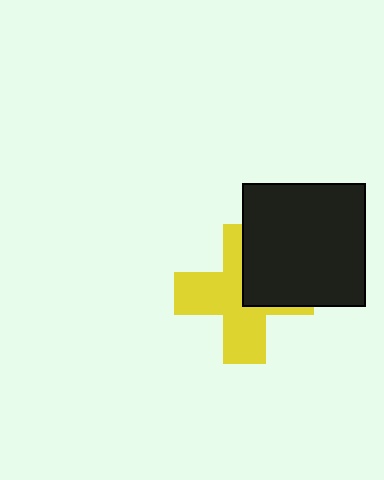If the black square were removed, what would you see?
You would see the complete yellow cross.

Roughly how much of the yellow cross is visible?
About half of it is visible (roughly 63%).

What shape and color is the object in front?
The object in front is a black square.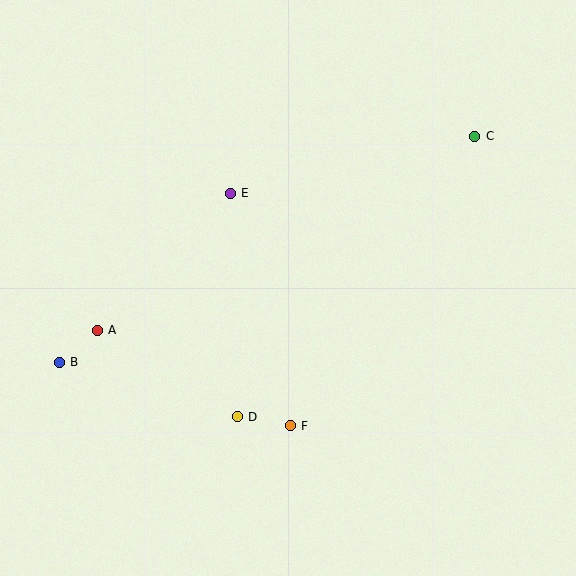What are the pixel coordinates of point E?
Point E is at (230, 193).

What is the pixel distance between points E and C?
The distance between E and C is 251 pixels.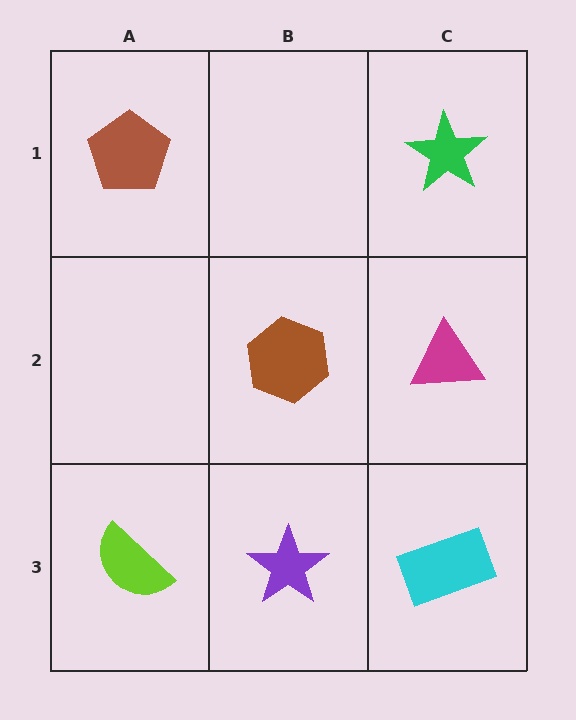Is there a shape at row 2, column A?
No, that cell is empty.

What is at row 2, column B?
A brown hexagon.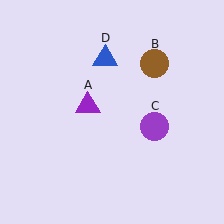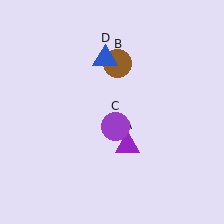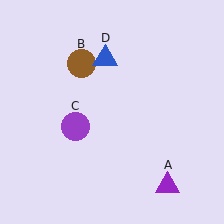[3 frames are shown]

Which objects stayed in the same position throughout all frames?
Blue triangle (object D) remained stationary.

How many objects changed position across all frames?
3 objects changed position: purple triangle (object A), brown circle (object B), purple circle (object C).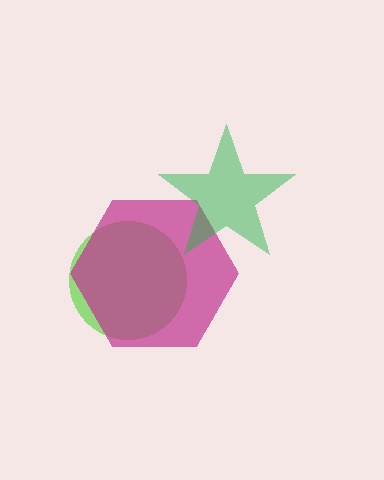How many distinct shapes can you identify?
There are 3 distinct shapes: a lime circle, a magenta hexagon, a green star.